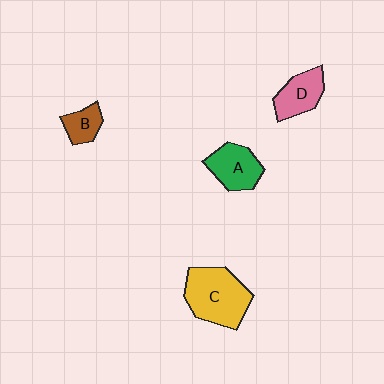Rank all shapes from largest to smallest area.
From largest to smallest: C (yellow), A (green), D (pink), B (brown).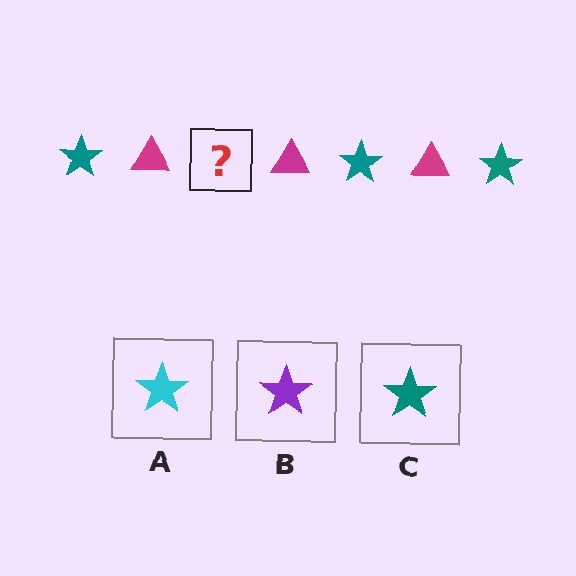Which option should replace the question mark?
Option C.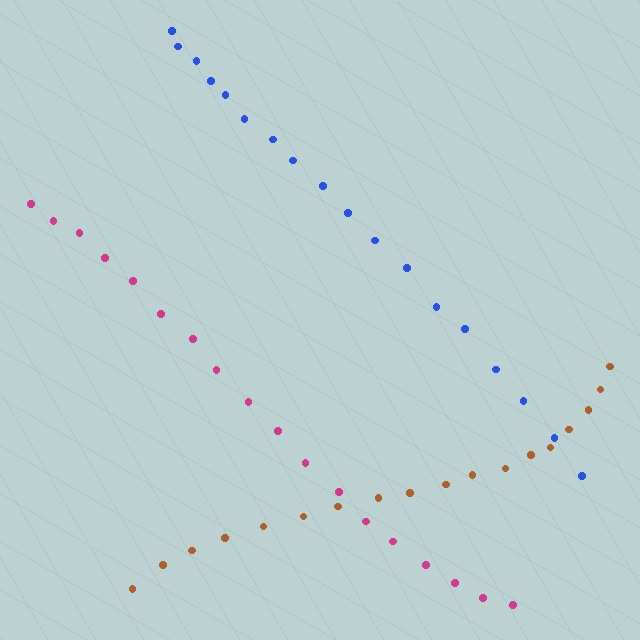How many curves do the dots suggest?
There are 3 distinct paths.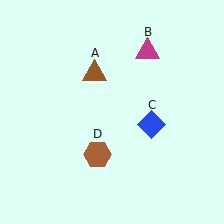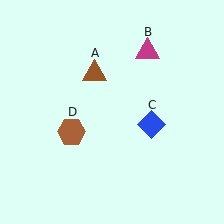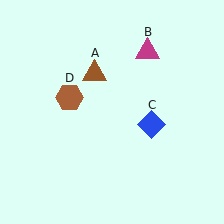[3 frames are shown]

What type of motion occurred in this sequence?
The brown hexagon (object D) rotated clockwise around the center of the scene.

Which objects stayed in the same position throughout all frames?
Brown triangle (object A) and magenta triangle (object B) and blue diamond (object C) remained stationary.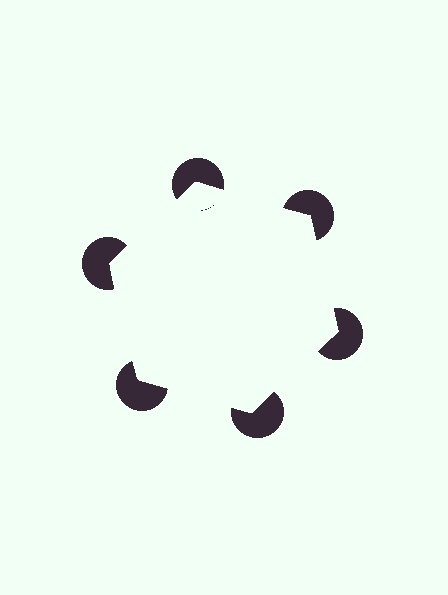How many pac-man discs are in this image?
There are 6 — one at each vertex of the illusory hexagon.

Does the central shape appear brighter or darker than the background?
It typically appears slightly brighter than the background, even though no actual brightness change is drawn.